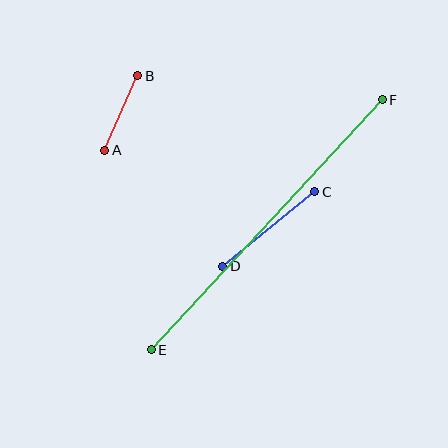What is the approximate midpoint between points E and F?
The midpoint is at approximately (267, 225) pixels.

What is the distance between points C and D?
The distance is approximately 119 pixels.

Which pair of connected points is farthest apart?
Points E and F are farthest apart.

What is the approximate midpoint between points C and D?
The midpoint is at approximately (269, 229) pixels.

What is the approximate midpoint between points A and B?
The midpoint is at approximately (121, 113) pixels.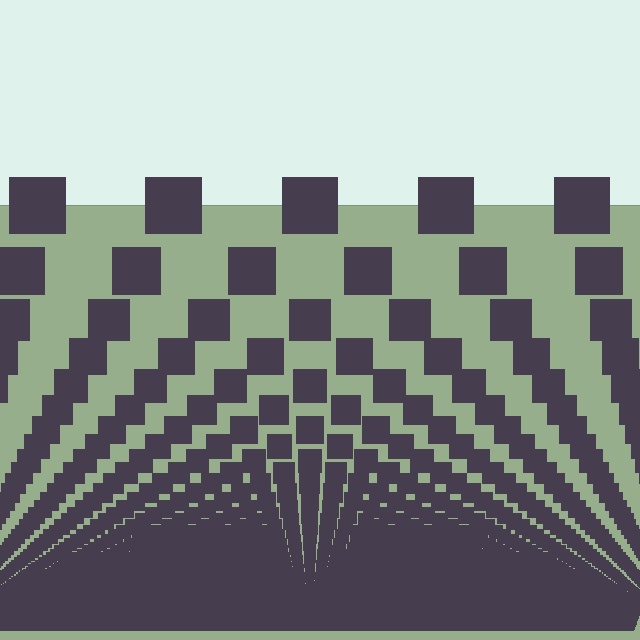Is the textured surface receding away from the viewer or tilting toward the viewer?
The surface appears to tilt toward the viewer. Texture elements get larger and sparser toward the top.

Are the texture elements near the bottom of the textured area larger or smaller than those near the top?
Smaller. The gradient is inverted — elements near the bottom are smaller and denser.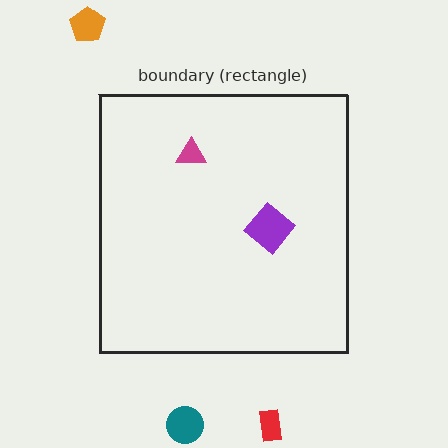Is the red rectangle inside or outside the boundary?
Outside.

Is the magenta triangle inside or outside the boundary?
Inside.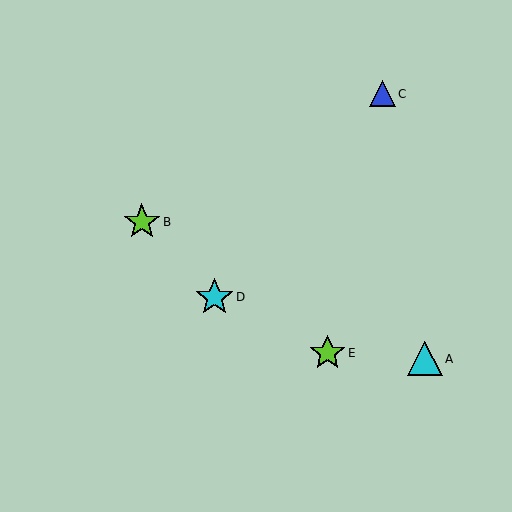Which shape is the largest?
The cyan star (labeled D) is the largest.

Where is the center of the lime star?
The center of the lime star is at (142, 222).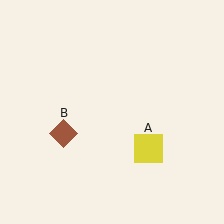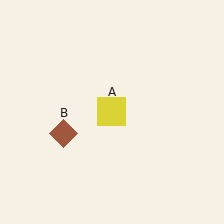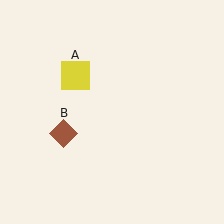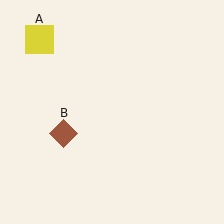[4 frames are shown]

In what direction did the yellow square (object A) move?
The yellow square (object A) moved up and to the left.